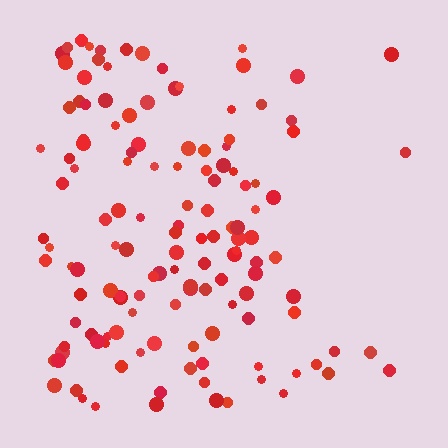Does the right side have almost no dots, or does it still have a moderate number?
Still a moderate number, just noticeably fewer than the left.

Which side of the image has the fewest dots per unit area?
The right.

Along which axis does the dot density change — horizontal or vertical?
Horizontal.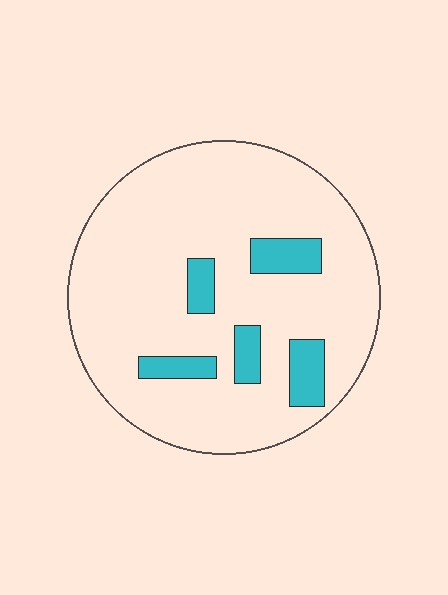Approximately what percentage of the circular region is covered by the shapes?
Approximately 15%.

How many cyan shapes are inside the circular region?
5.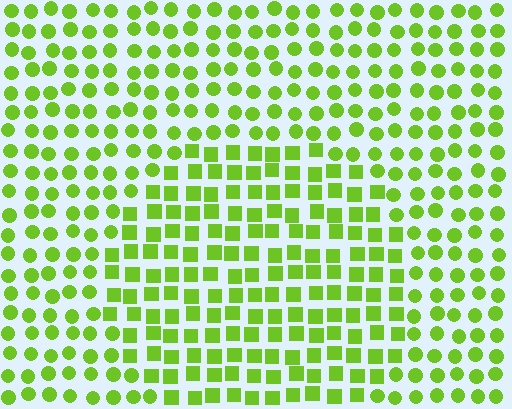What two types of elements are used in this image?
The image uses squares inside the circle region and circles outside it.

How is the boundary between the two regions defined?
The boundary is defined by a change in element shape: squares inside vs. circles outside. All elements share the same color and spacing.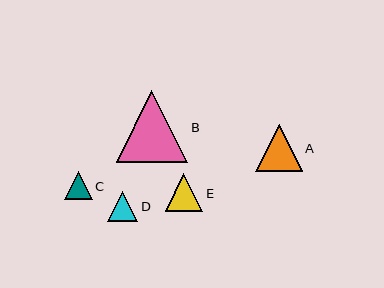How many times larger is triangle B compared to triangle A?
Triangle B is approximately 1.5 times the size of triangle A.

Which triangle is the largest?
Triangle B is the largest with a size of approximately 71 pixels.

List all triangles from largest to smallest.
From largest to smallest: B, A, E, D, C.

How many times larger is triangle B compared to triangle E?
Triangle B is approximately 1.9 times the size of triangle E.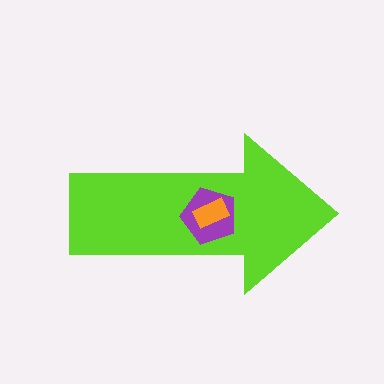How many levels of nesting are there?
3.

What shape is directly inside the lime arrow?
The purple pentagon.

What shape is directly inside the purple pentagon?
The orange rectangle.